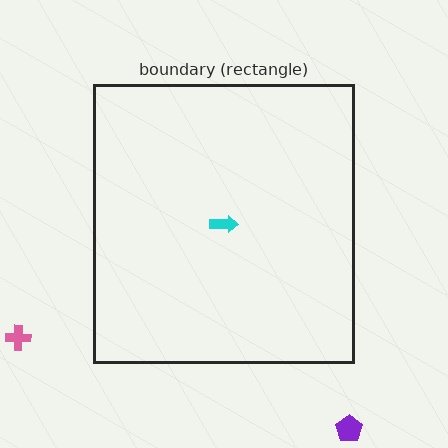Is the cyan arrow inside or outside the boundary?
Inside.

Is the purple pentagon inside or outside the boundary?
Outside.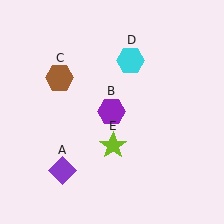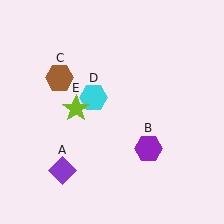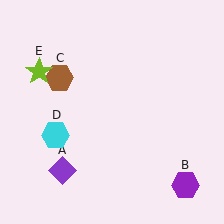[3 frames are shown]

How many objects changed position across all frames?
3 objects changed position: purple hexagon (object B), cyan hexagon (object D), lime star (object E).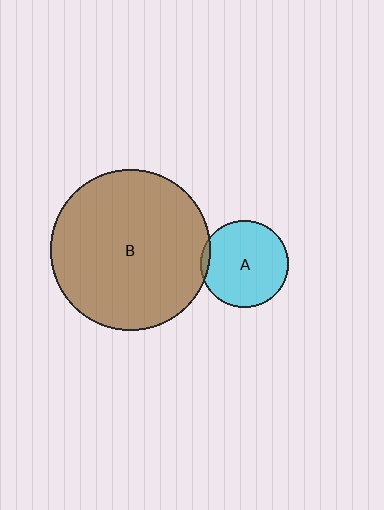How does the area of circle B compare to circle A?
Approximately 3.4 times.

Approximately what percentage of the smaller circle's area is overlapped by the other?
Approximately 5%.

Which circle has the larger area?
Circle B (brown).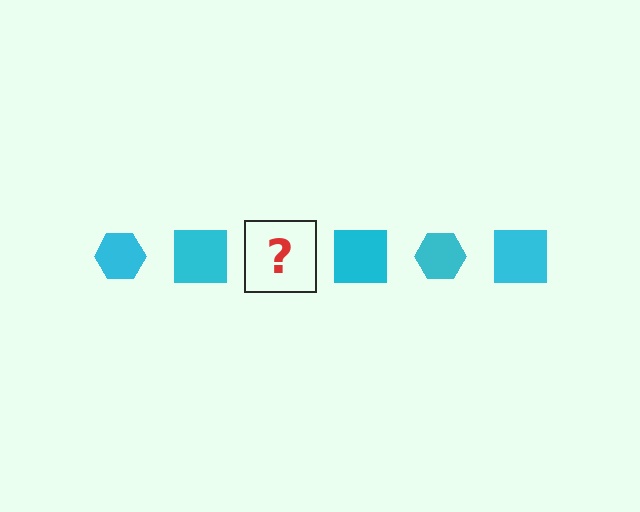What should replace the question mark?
The question mark should be replaced with a cyan hexagon.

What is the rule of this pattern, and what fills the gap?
The rule is that the pattern cycles through hexagon, square shapes in cyan. The gap should be filled with a cyan hexagon.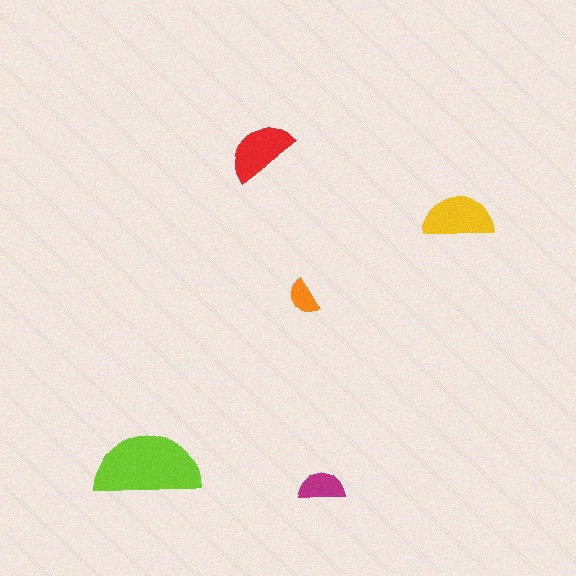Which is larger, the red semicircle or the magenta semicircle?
The red one.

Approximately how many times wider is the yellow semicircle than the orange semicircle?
About 2 times wider.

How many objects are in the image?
There are 5 objects in the image.